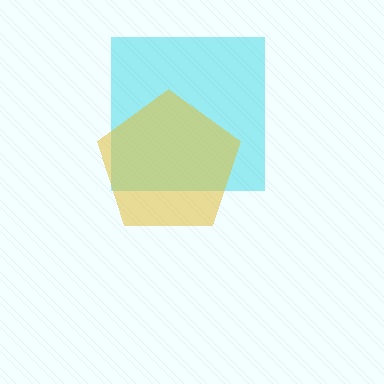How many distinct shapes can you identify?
There are 2 distinct shapes: a cyan square, a yellow pentagon.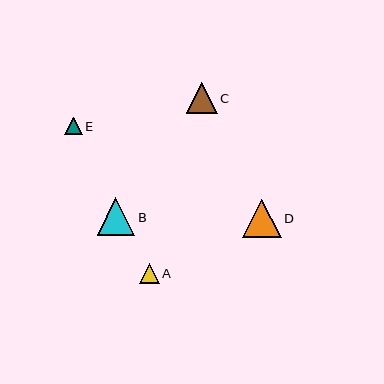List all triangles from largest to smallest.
From largest to smallest: D, B, C, A, E.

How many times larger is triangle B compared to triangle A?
Triangle B is approximately 1.9 times the size of triangle A.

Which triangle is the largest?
Triangle D is the largest with a size of approximately 38 pixels.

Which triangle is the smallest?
Triangle E is the smallest with a size of approximately 17 pixels.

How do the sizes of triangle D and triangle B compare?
Triangle D and triangle B are approximately the same size.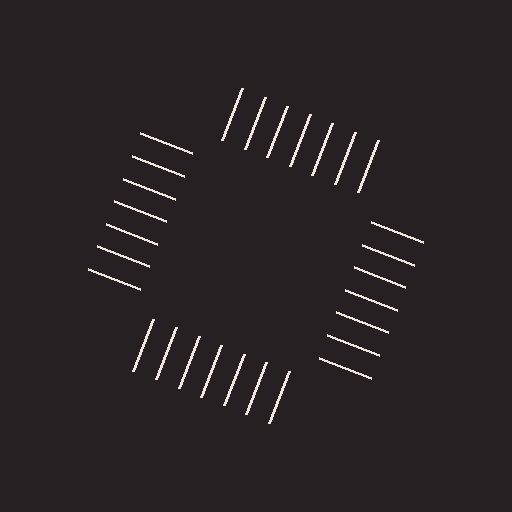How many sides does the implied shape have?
4 sides — the line-ends trace a square.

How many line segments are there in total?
28 — 7 along each of the 4 edges.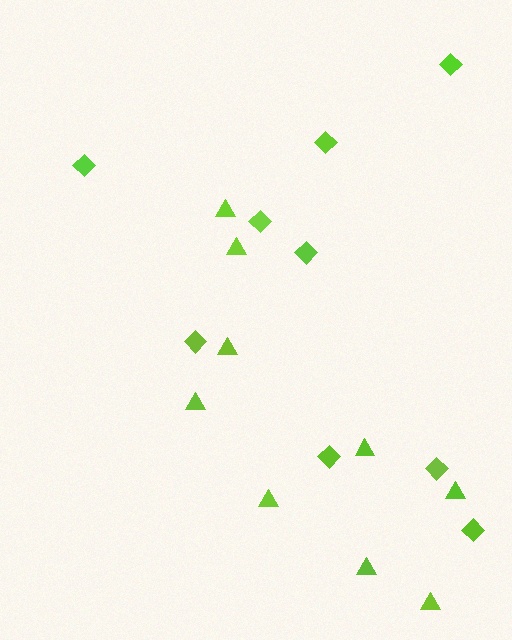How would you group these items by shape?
There are 2 groups: one group of triangles (9) and one group of diamonds (9).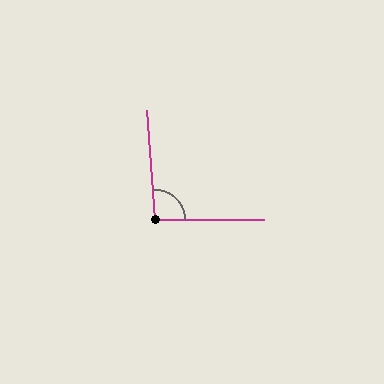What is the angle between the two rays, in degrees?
Approximately 94 degrees.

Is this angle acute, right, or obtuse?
It is approximately a right angle.